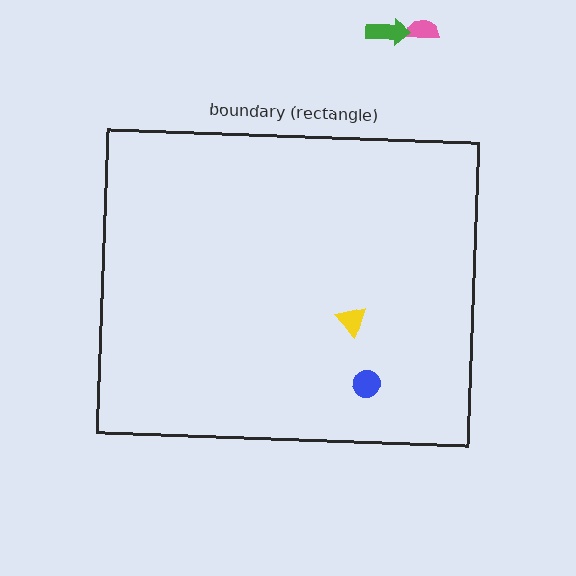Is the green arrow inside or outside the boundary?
Outside.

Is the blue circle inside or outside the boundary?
Inside.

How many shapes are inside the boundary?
2 inside, 2 outside.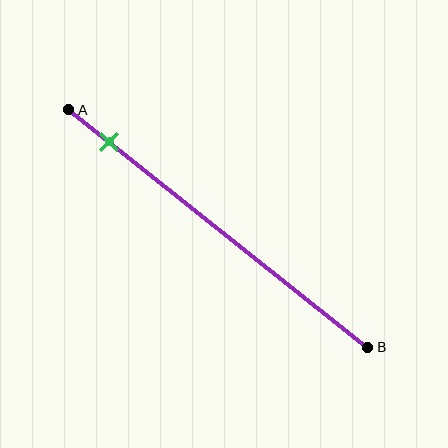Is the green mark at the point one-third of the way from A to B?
No, the mark is at about 15% from A, not at the 33% one-third point.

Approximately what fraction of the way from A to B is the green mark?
The green mark is approximately 15% of the way from A to B.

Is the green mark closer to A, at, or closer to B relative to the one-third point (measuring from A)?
The green mark is closer to point A than the one-third point of segment AB.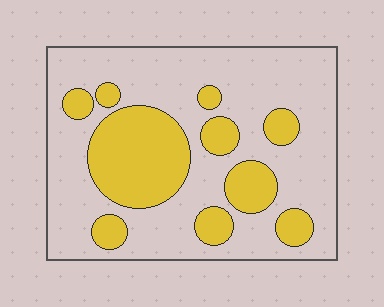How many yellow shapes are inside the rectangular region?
10.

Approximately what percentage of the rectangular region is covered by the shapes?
Approximately 30%.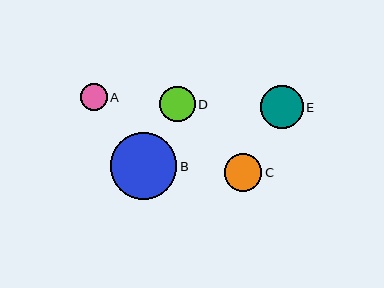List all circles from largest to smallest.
From largest to smallest: B, E, C, D, A.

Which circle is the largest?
Circle B is the largest with a size of approximately 66 pixels.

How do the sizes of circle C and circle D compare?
Circle C and circle D are approximately the same size.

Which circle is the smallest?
Circle A is the smallest with a size of approximately 27 pixels.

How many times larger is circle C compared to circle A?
Circle C is approximately 1.4 times the size of circle A.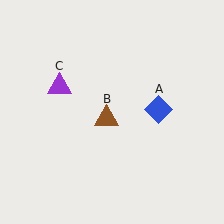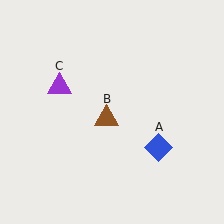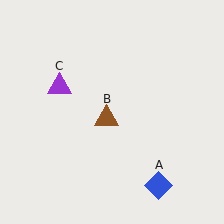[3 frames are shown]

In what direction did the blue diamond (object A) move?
The blue diamond (object A) moved down.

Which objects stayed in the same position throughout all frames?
Brown triangle (object B) and purple triangle (object C) remained stationary.